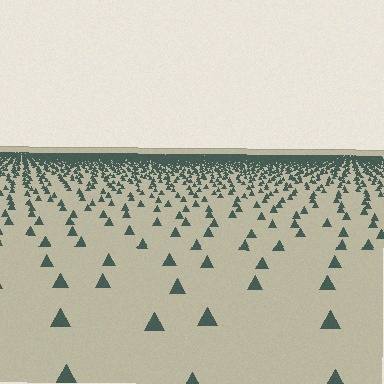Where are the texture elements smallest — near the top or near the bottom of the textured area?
Near the top.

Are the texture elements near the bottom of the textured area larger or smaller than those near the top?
Larger. Near the bottom, elements are closer to the viewer and appear at a bigger on-screen size.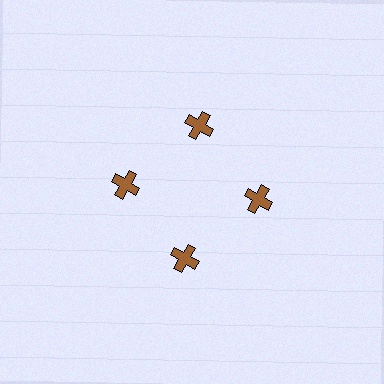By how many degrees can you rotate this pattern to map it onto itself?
The pattern maps onto itself every 90 degrees of rotation.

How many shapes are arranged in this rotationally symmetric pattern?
There are 4 shapes, arranged in 4 groups of 1.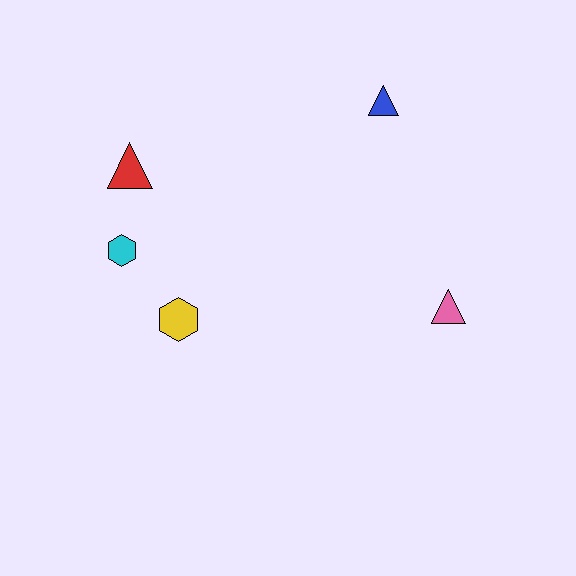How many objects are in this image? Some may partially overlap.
There are 5 objects.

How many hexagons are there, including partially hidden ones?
There are 2 hexagons.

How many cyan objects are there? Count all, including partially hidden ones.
There is 1 cyan object.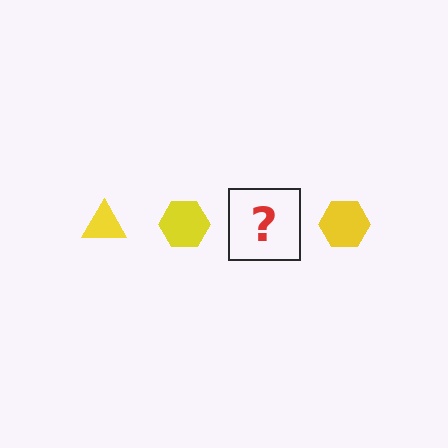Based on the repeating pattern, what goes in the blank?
The blank should be a yellow triangle.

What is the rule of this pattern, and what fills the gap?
The rule is that the pattern cycles through triangle, hexagon shapes in yellow. The gap should be filled with a yellow triangle.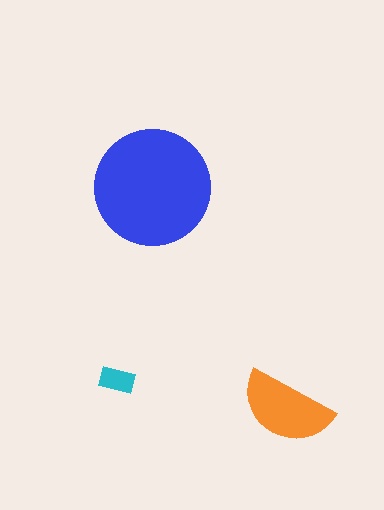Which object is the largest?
The blue circle.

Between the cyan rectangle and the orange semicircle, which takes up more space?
The orange semicircle.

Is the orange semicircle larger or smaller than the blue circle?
Smaller.